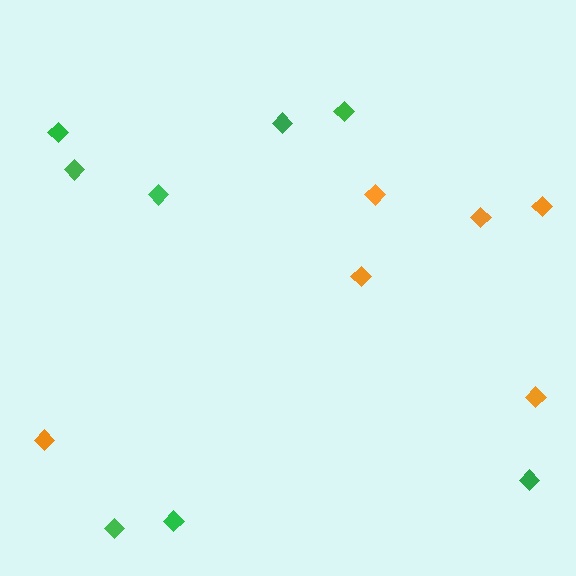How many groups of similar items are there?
There are 2 groups: one group of green diamonds (8) and one group of orange diamonds (6).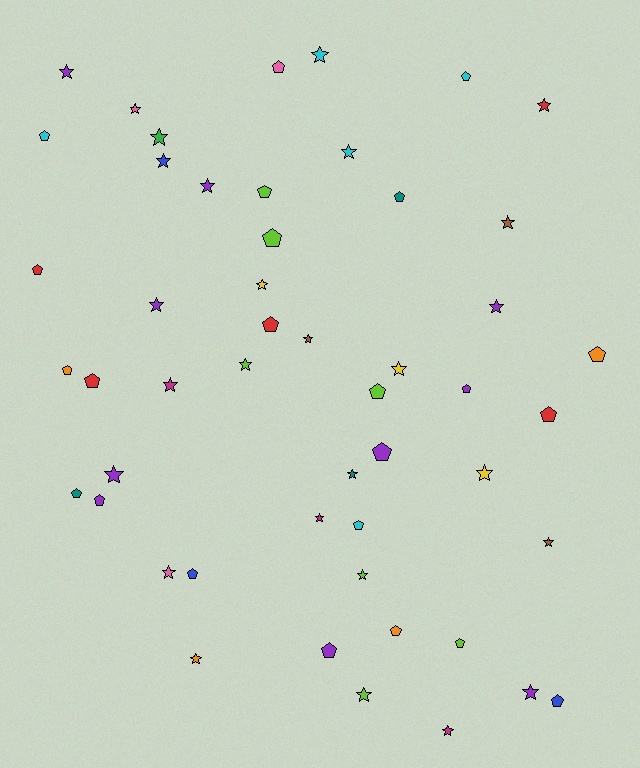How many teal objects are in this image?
There are 3 teal objects.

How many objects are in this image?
There are 50 objects.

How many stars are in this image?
There are 27 stars.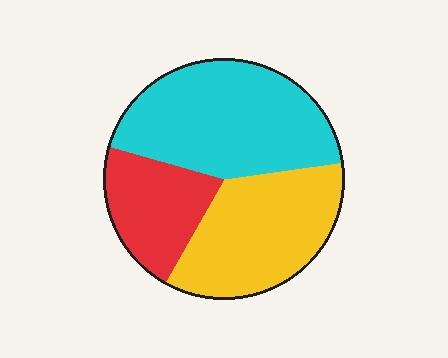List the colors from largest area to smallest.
From largest to smallest: cyan, yellow, red.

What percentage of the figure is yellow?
Yellow takes up about one third (1/3) of the figure.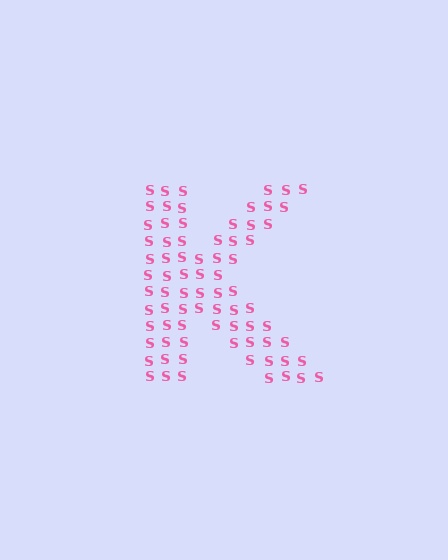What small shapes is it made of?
It is made of small letter S's.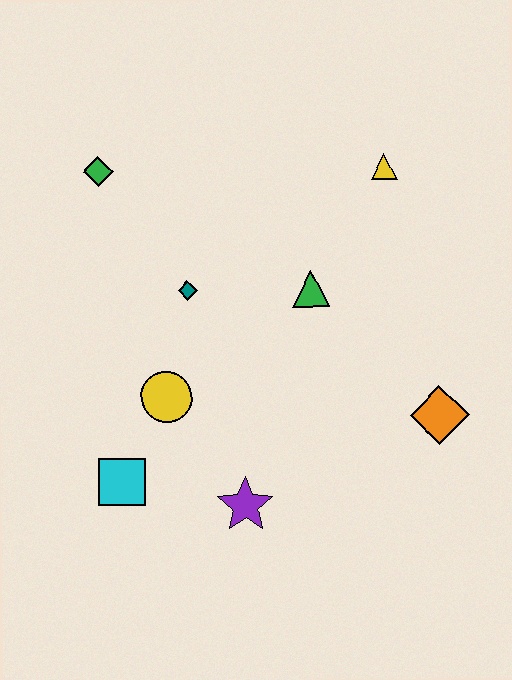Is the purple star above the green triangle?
No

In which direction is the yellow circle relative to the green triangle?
The yellow circle is to the left of the green triangle.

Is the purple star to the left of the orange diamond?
Yes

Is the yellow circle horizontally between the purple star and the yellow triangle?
No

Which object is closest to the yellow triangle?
The green triangle is closest to the yellow triangle.